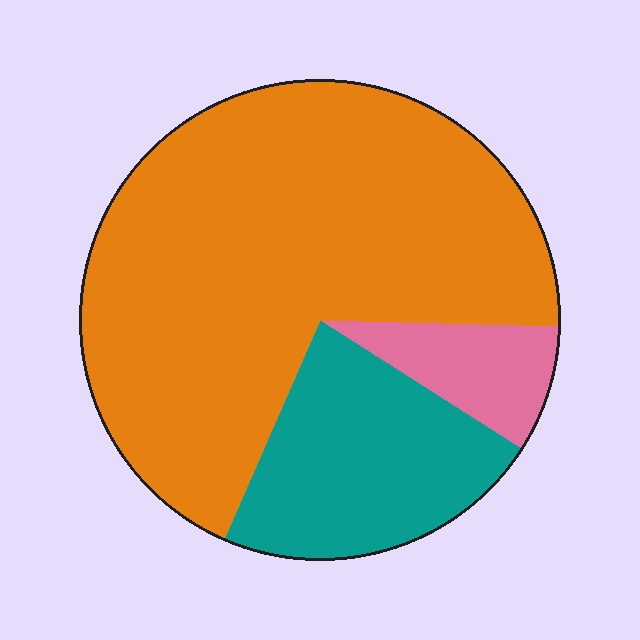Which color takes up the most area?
Orange, at roughly 70%.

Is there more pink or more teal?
Teal.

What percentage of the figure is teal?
Teal covers 22% of the figure.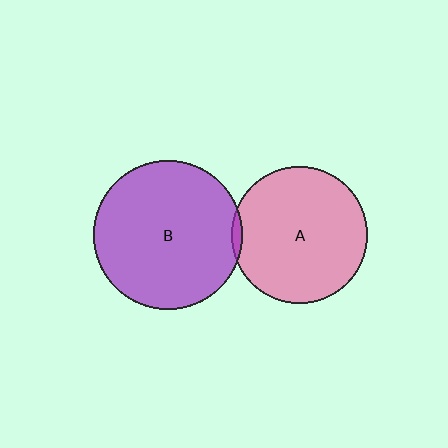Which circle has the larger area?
Circle B (purple).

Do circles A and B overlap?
Yes.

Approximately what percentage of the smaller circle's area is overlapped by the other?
Approximately 5%.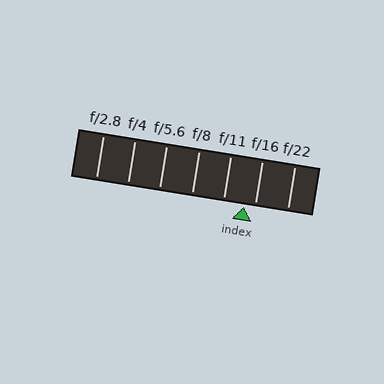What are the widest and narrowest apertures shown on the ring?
The widest aperture shown is f/2.8 and the narrowest is f/22.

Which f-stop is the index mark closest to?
The index mark is closest to f/16.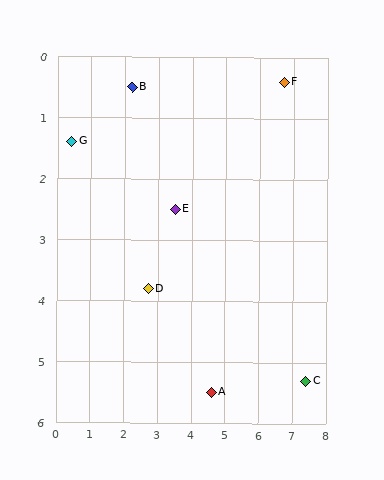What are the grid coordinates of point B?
Point B is at approximately (2.2, 0.5).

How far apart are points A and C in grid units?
Points A and C are about 2.8 grid units apart.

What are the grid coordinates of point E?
Point E is at approximately (3.5, 2.5).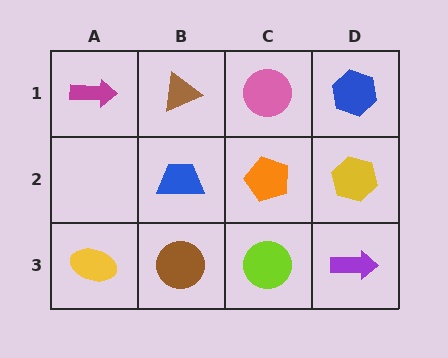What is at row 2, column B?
A blue trapezoid.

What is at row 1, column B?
A brown triangle.